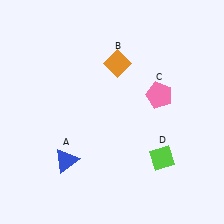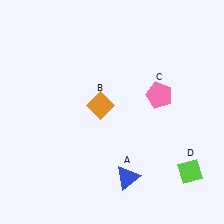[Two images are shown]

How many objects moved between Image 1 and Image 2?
3 objects moved between the two images.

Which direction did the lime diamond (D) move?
The lime diamond (D) moved right.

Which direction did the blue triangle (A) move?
The blue triangle (A) moved right.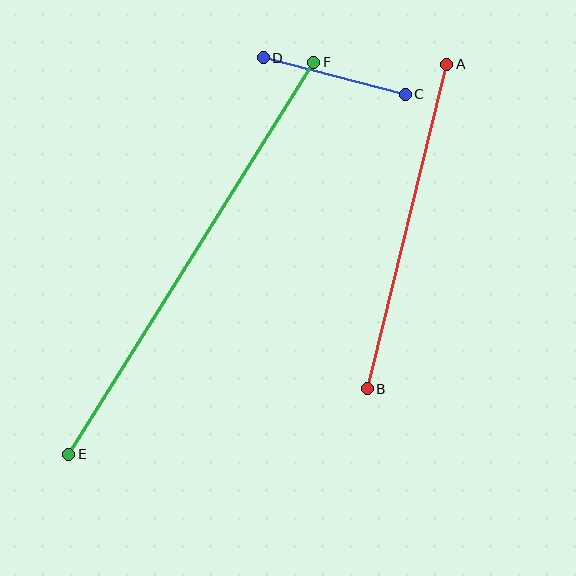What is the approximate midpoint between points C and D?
The midpoint is at approximately (334, 76) pixels.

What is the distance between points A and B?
The distance is approximately 335 pixels.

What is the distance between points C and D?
The distance is approximately 146 pixels.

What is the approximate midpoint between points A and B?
The midpoint is at approximately (407, 226) pixels.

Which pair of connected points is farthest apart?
Points E and F are farthest apart.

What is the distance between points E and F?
The distance is approximately 462 pixels.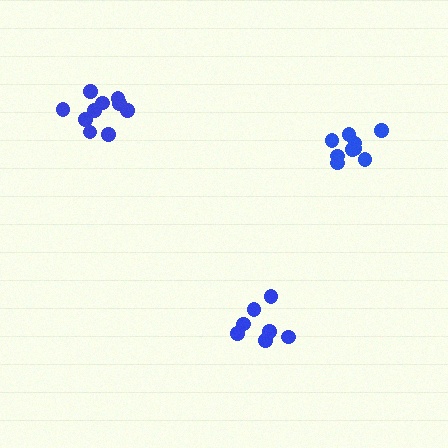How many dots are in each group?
Group 1: 7 dots, Group 2: 9 dots, Group 3: 10 dots (26 total).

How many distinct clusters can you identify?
There are 3 distinct clusters.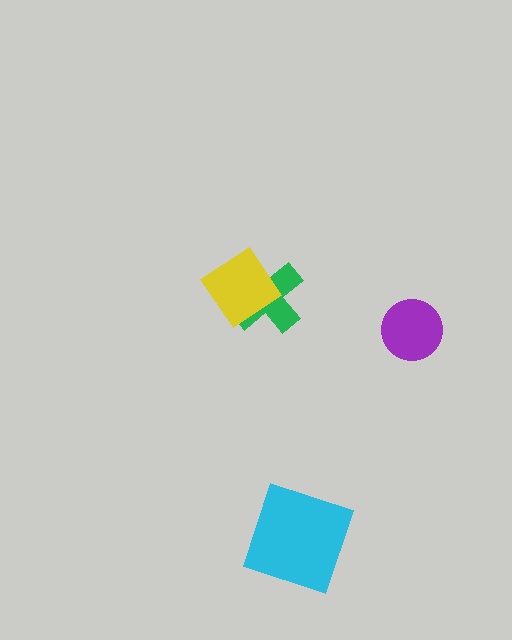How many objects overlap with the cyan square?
0 objects overlap with the cyan square.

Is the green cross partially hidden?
Yes, it is partially covered by another shape.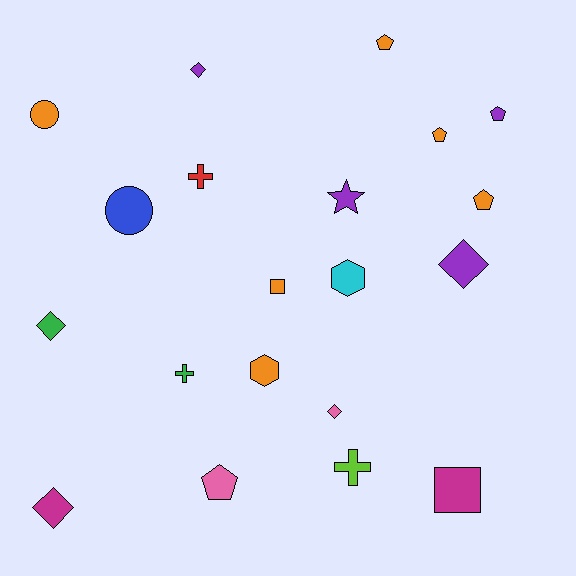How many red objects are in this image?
There is 1 red object.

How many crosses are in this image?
There are 3 crosses.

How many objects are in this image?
There are 20 objects.